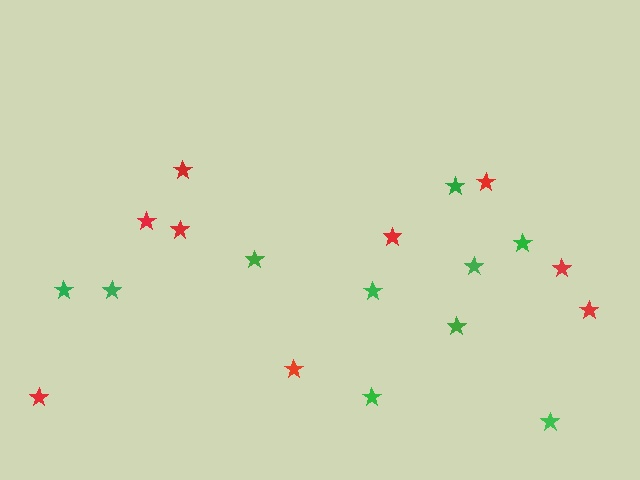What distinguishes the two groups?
There are 2 groups: one group of red stars (9) and one group of green stars (10).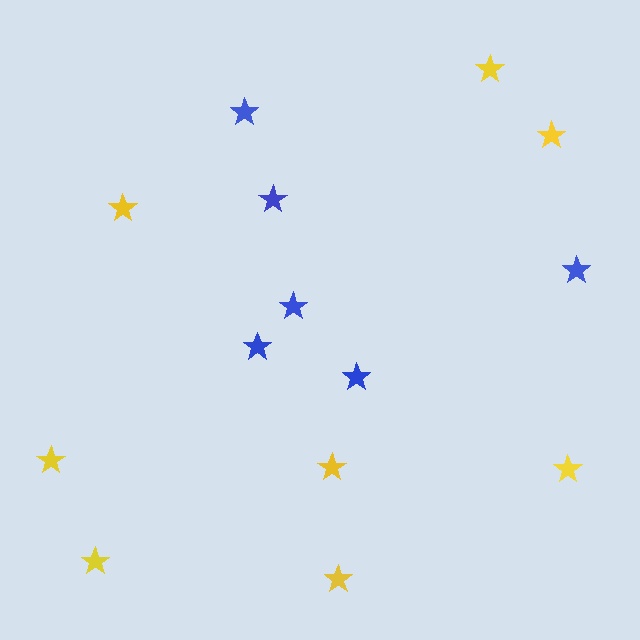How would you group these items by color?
There are 2 groups: one group of yellow stars (8) and one group of blue stars (6).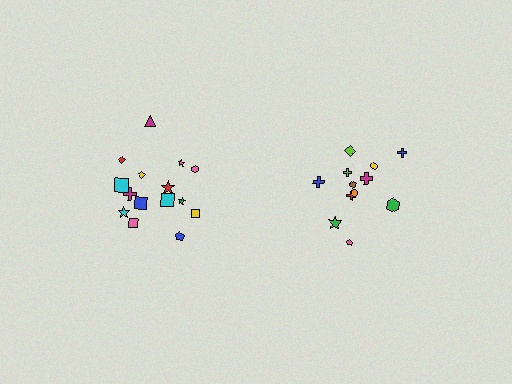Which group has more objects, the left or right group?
The left group.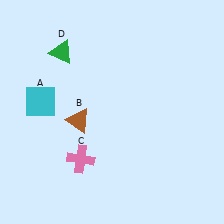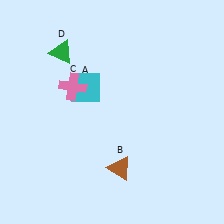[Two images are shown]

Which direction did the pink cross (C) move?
The pink cross (C) moved up.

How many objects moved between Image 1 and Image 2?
3 objects moved between the two images.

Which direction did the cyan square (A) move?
The cyan square (A) moved right.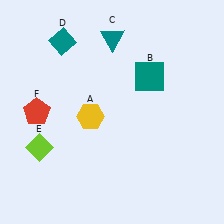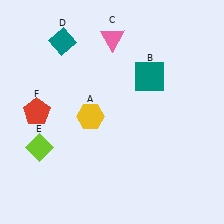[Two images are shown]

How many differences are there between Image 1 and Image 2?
There is 1 difference between the two images.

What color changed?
The triangle (C) changed from teal in Image 1 to pink in Image 2.